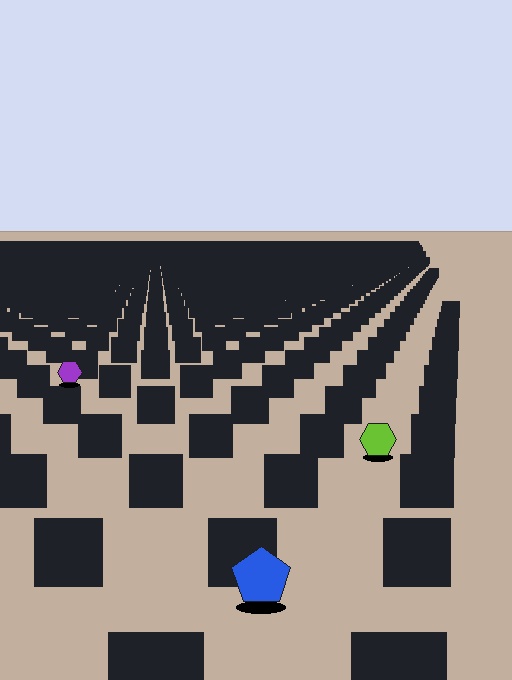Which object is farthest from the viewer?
The purple hexagon is farthest from the viewer. It appears smaller and the ground texture around it is denser.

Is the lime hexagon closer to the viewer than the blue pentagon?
No. The blue pentagon is closer — you can tell from the texture gradient: the ground texture is coarser near it.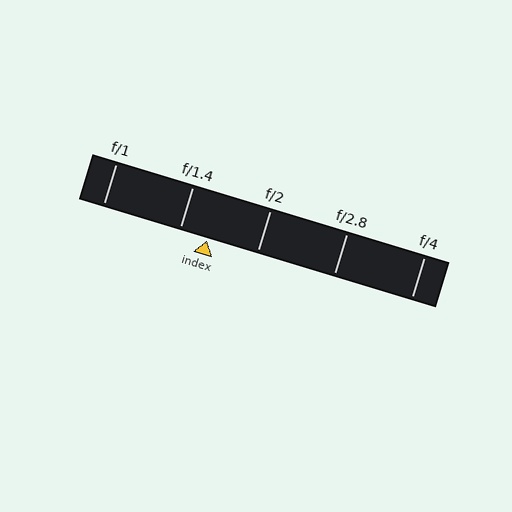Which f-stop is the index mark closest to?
The index mark is closest to f/1.4.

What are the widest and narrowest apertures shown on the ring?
The widest aperture shown is f/1 and the narrowest is f/4.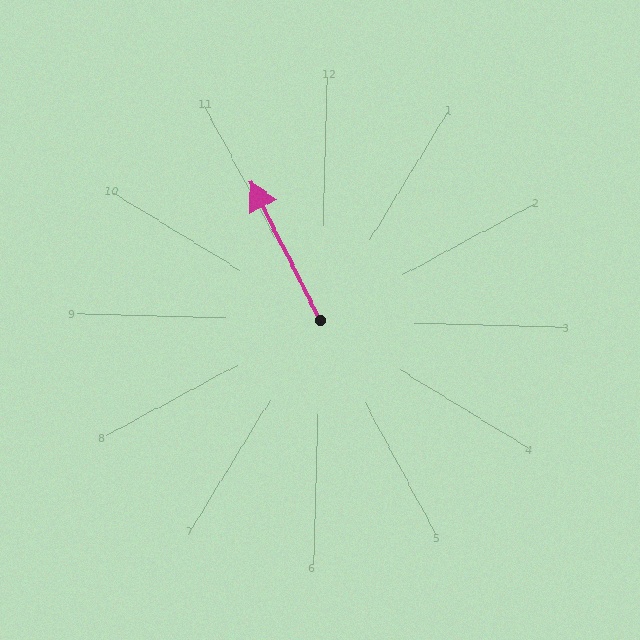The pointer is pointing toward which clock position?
Roughly 11 o'clock.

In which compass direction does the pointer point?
Northwest.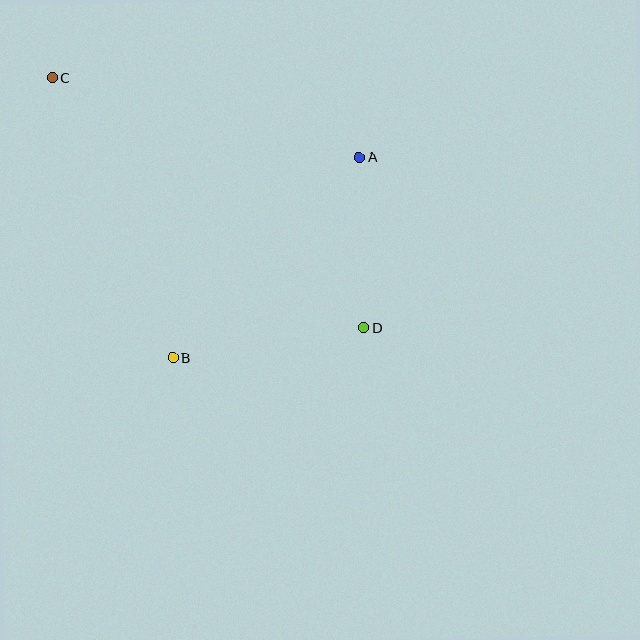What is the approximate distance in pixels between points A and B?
The distance between A and B is approximately 274 pixels.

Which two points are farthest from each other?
Points C and D are farthest from each other.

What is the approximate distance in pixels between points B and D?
The distance between B and D is approximately 194 pixels.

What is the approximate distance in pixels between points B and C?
The distance between B and C is approximately 305 pixels.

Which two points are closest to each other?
Points A and D are closest to each other.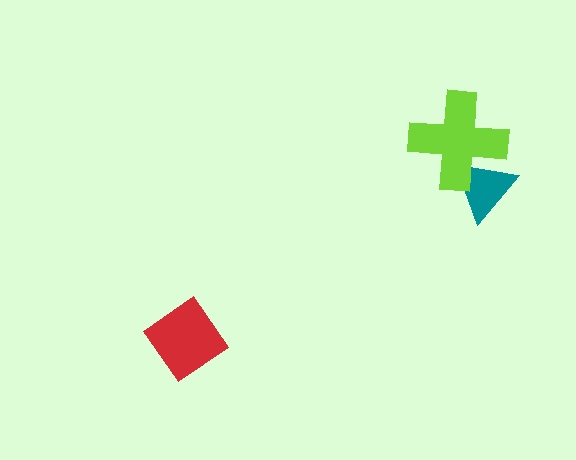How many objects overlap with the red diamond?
0 objects overlap with the red diamond.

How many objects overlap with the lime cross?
1 object overlaps with the lime cross.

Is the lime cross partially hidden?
No, no other shape covers it.